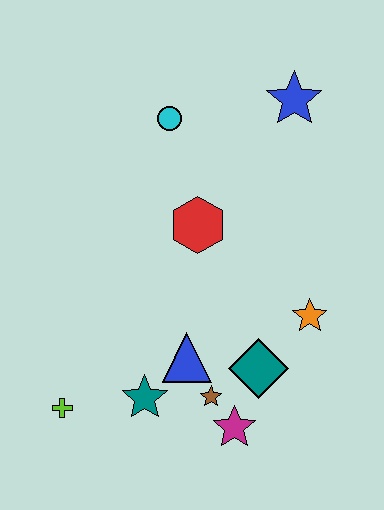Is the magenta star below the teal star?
Yes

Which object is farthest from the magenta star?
The blue star is farthest from the magenta star.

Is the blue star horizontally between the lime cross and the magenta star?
No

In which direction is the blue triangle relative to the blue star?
The blue triangle is below the blue star.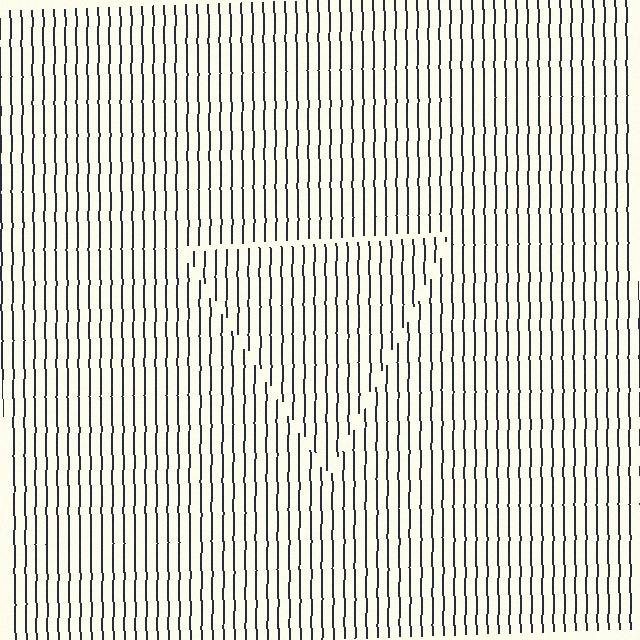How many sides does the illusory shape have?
3 sides — the line-ends trace a triangle.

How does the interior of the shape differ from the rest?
The interior of the shape contains the same grating, shifted by half a period — the contour is defined by the phase discontinuity where line-ends from the inner and outer gratings abut.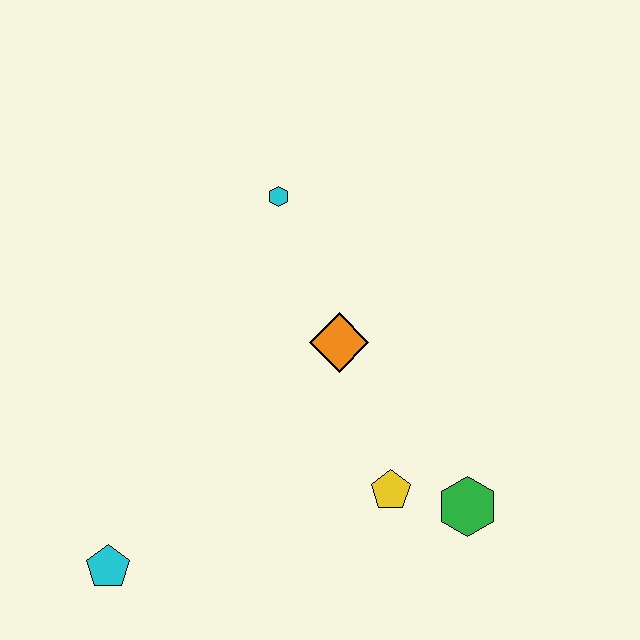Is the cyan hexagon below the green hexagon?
No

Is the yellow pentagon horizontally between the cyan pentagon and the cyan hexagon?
No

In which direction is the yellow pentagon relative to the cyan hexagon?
The yellow pentagon is below the cyan hexagon.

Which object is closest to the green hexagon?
The yellow pentagon is closest to the green hexagon.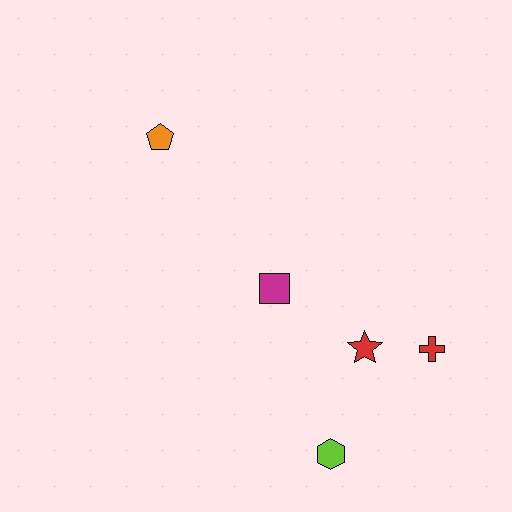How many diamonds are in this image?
There are no diamonds.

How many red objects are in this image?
There are 2 red objects.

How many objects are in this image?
There are 5 objects.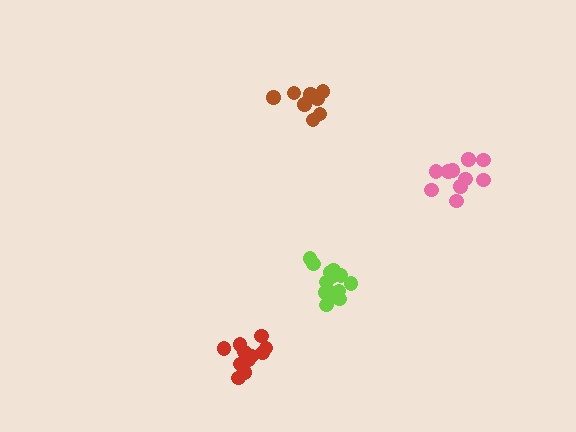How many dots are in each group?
Group 1: 8 dots, Group 2: 10 dots, Group 3: 13 dots, Group 4: 11 dots (42 total).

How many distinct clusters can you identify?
There are 4 distinct clusters.